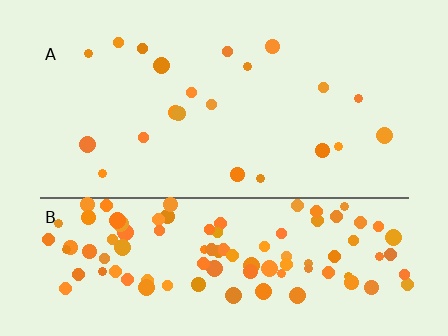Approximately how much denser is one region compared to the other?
Approximately 5.4× — region B over region A.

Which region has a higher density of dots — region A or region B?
B (the bottom).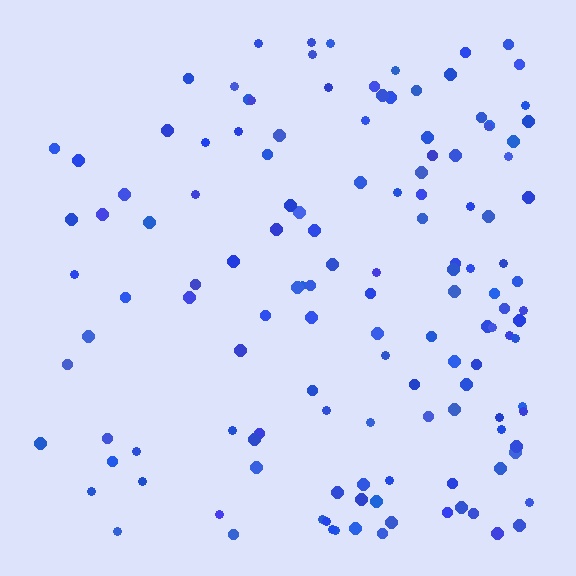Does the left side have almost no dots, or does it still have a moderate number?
Still a moderate number, just noticeably fewer than the right.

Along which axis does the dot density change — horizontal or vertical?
Horizontal.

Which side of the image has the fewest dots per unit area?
The left.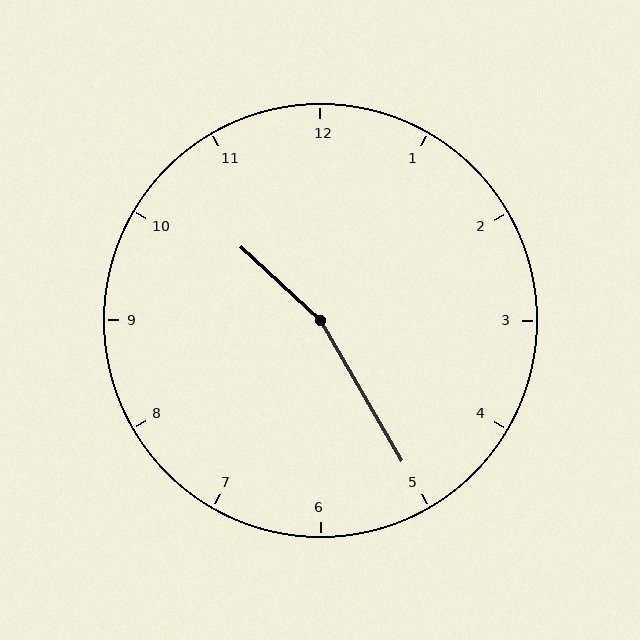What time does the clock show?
10:25.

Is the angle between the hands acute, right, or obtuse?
It is obtuse.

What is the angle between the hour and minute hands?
Approximately 162 degrees.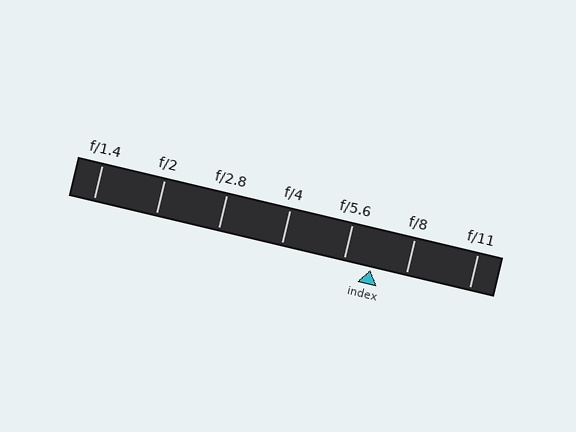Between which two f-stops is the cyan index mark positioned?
The index mark is between f/5.6 and f/8.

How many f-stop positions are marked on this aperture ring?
There are 7 f-stop positions marked.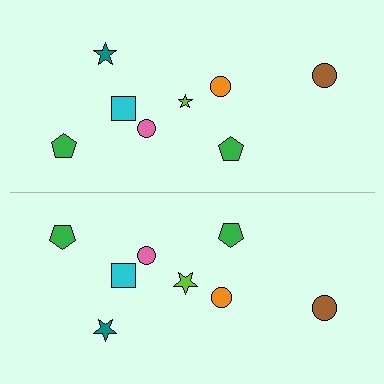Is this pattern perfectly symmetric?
No, the pattern is not perfectly symmetric. The lime star on the bottom side has a different size than its mirror counterpart.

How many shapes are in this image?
There are 16 shapes in this image.